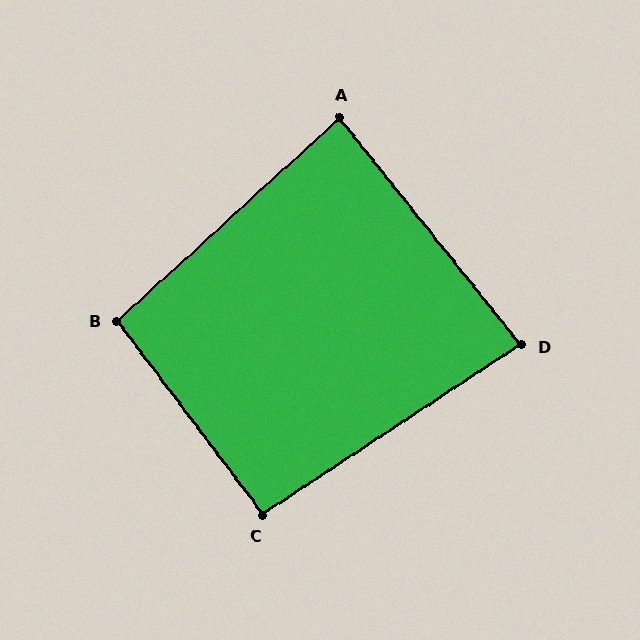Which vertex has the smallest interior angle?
D, at approximately 85 degrees.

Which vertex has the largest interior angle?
B, at approximately 95 degrees.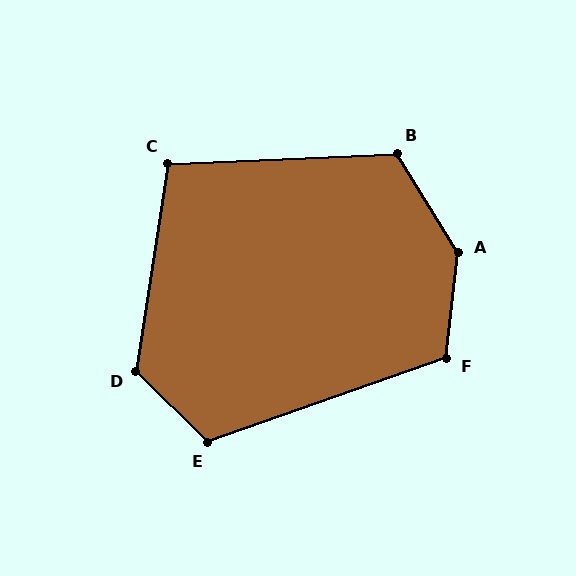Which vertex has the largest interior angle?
A, at approximately 143 degrees.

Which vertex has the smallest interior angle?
C, at approximately 101 degrees.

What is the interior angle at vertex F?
Approximately 115 degrees (obtuse).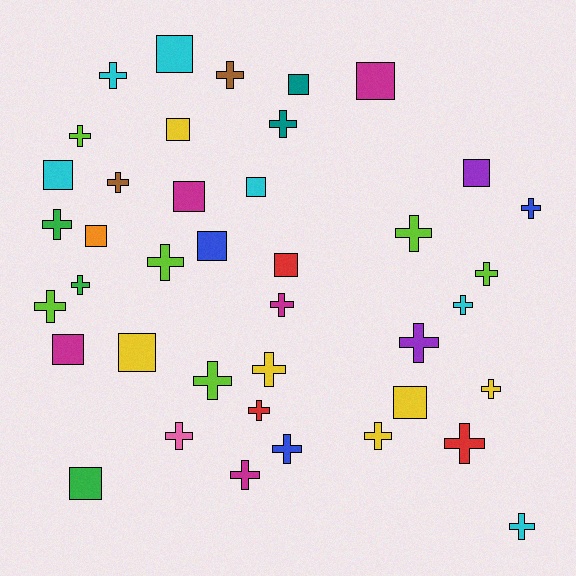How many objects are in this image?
There are 40 objects.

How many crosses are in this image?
There are 25 crosses.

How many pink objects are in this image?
There is 1 pink object.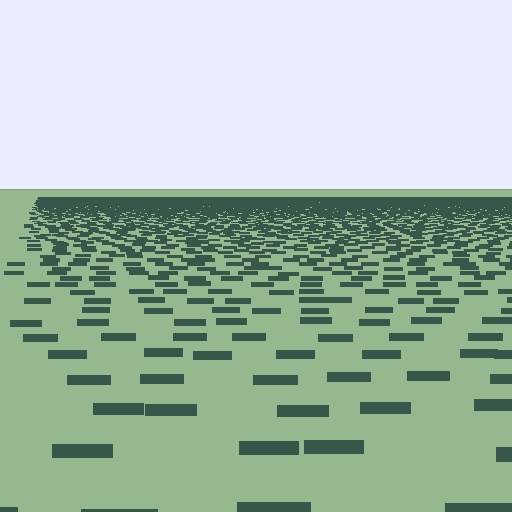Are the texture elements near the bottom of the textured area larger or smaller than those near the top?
Larger. Near the bottom, elements are closer to the viewer and appear at a bigger on-screen size.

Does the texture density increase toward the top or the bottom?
Density increases toward the top.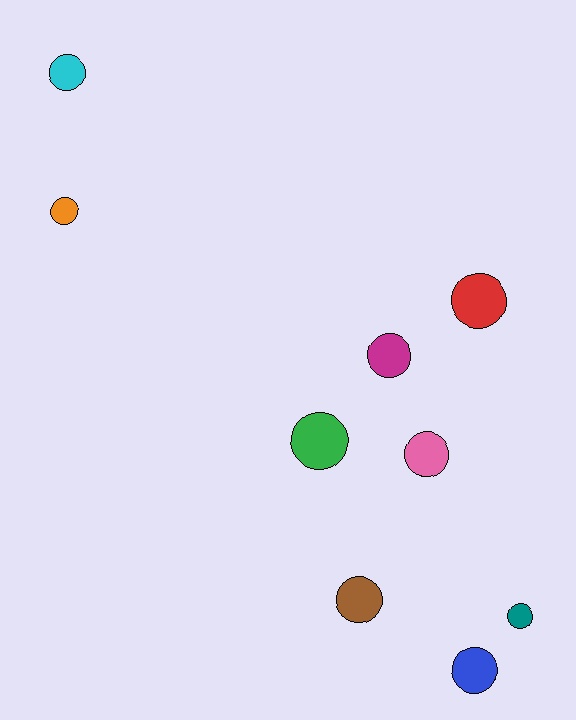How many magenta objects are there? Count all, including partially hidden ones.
There is 1 magenta object.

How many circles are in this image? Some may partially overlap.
There are 9 circles.